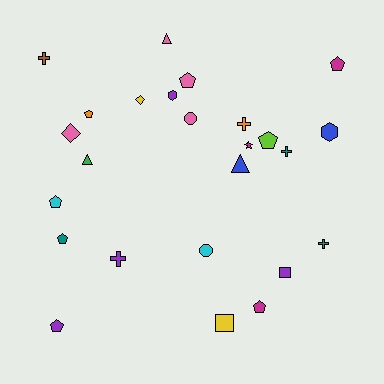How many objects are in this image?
There are 25 objects.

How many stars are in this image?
There is 1 star.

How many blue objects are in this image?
There are 2 blue objects.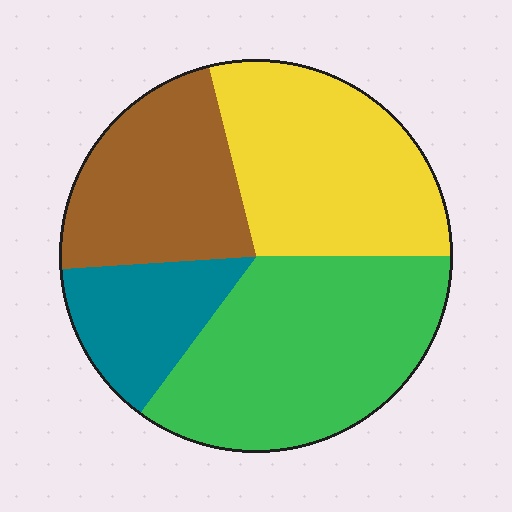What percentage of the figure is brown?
Brown covers 22% of the figure.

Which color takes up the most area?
Green, at roughly 35%.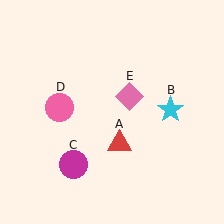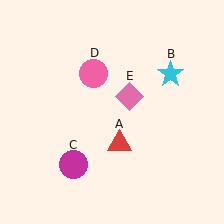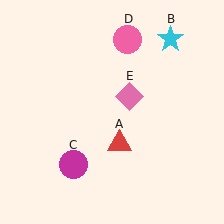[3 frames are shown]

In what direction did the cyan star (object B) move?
The cyan star (object B) moved up.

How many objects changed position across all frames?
2 objects changed position: cyan star (object B), pink circle (object D).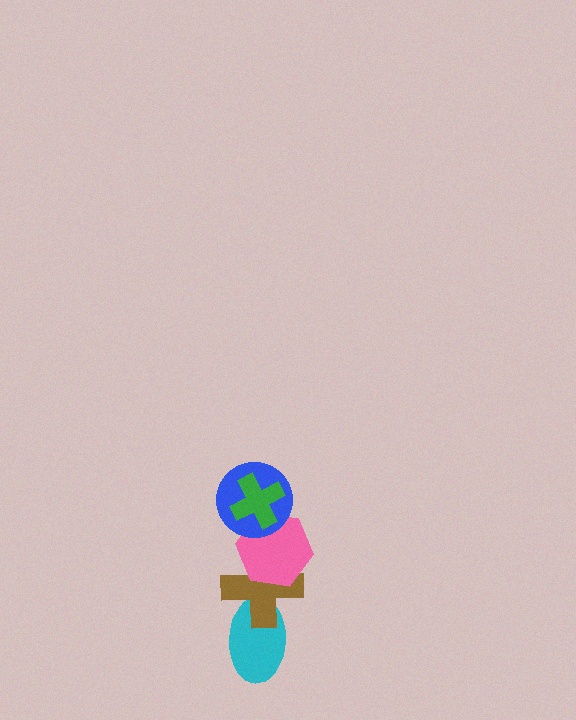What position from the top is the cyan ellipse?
The cyan ellipse is 5th from the top.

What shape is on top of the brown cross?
The pink hexagon is on top of the brown cross.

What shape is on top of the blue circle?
The green cross is on top of the blue circle.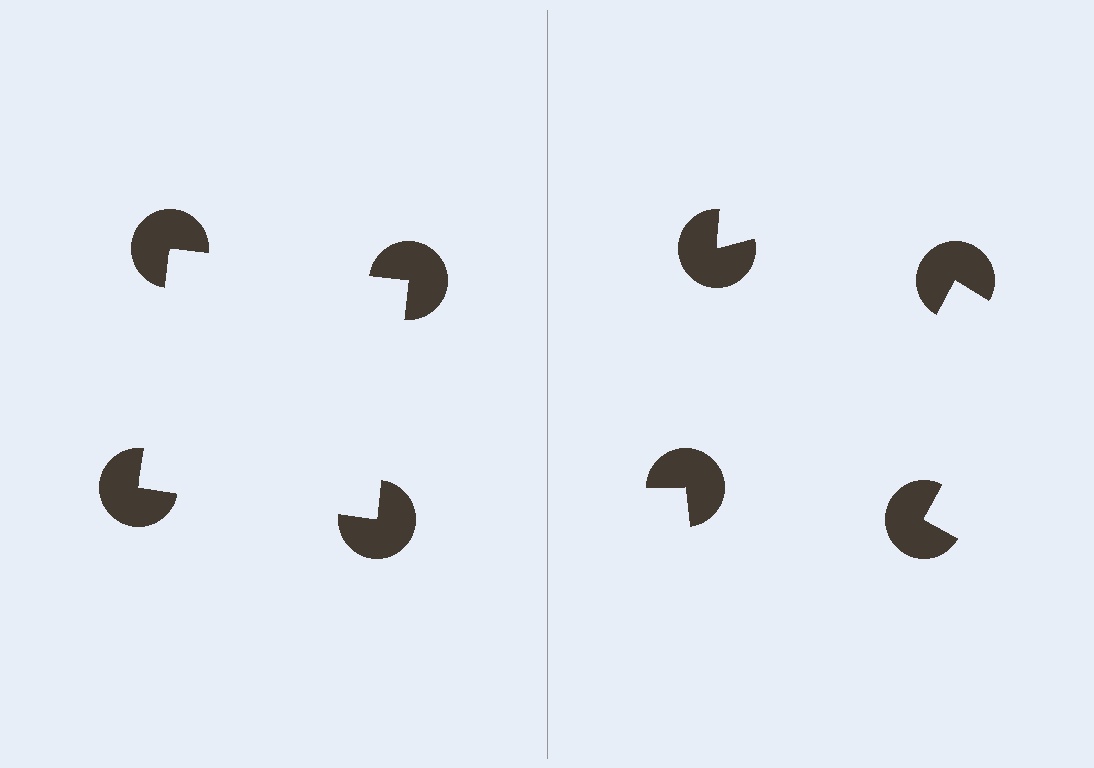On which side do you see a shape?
An illusory square appears on the left side. On the right side the wedge cuts are rotated, so no coherent shape forms.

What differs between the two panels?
The pac-man discs are positioned identically on both sides; only the wedge orientations differ. On the left they align to a square; on the right they are misaligned.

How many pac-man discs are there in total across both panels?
8 — 4 on each side.